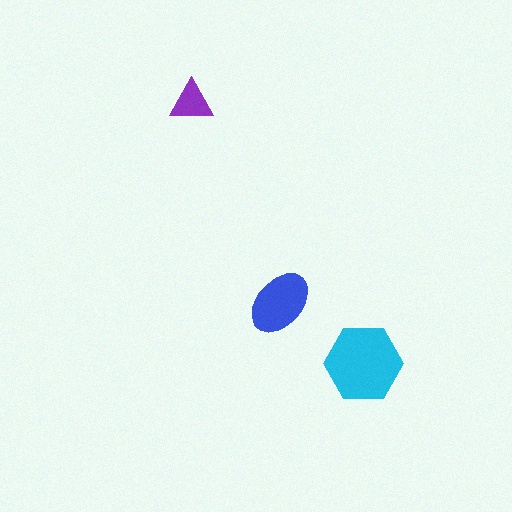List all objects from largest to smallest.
The cyan hexagon, the blue ellipse, the purple triangle.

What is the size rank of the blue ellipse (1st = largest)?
2nd.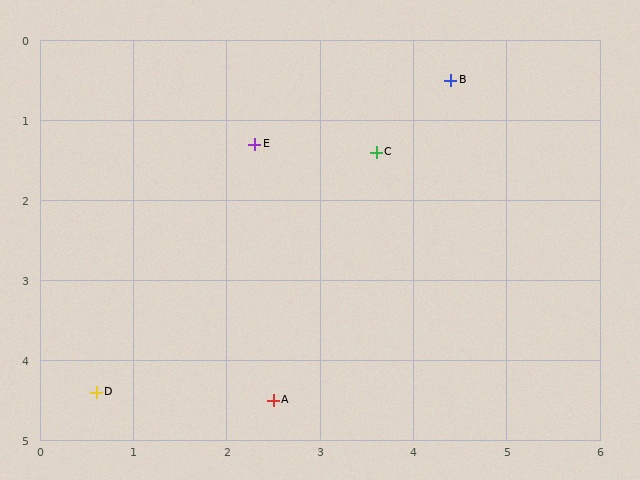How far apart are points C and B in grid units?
Points C and B are about 1.2 grid units apart.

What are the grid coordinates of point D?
Point D is at approximately (0.6, 4.4).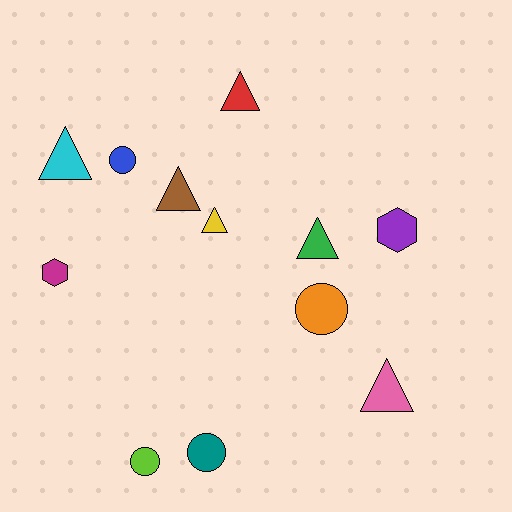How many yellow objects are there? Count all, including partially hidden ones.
There is 1 yellow object.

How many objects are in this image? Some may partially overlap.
There are 12 objects.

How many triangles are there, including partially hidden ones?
There are 6 triangles.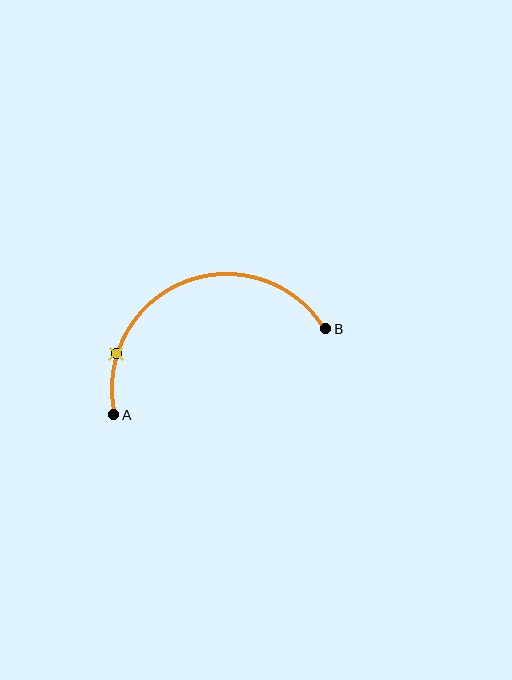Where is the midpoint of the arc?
The arc midpoint is the point on the curve farthest from the straight line joining A and B. It sits above that line.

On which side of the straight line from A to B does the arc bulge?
The arc bulges above the straight line connecting A and B.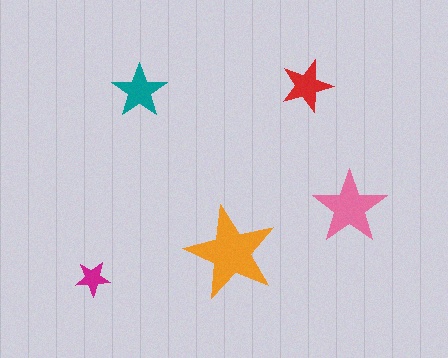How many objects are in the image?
There are 5 objects in the image.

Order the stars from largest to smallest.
the orange one, the pink one, the teal one, the red one, the magenta one.